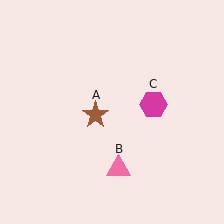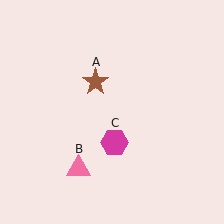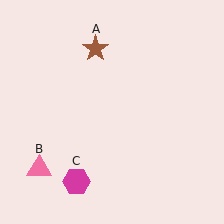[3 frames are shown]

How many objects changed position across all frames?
3 objects changed position: brown star (object A), pink triangle (object B), magenta hexagon (object C).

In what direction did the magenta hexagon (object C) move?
The magenta hexagon (object C) moved down and to the left.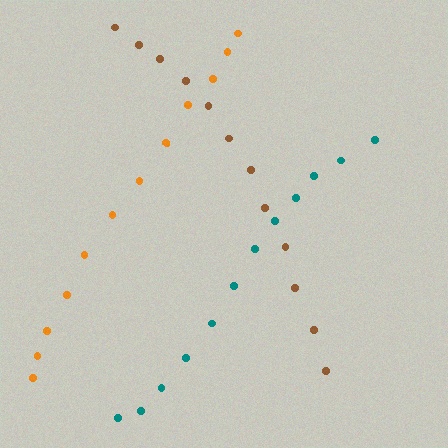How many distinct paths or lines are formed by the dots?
There are 3 distinct paths.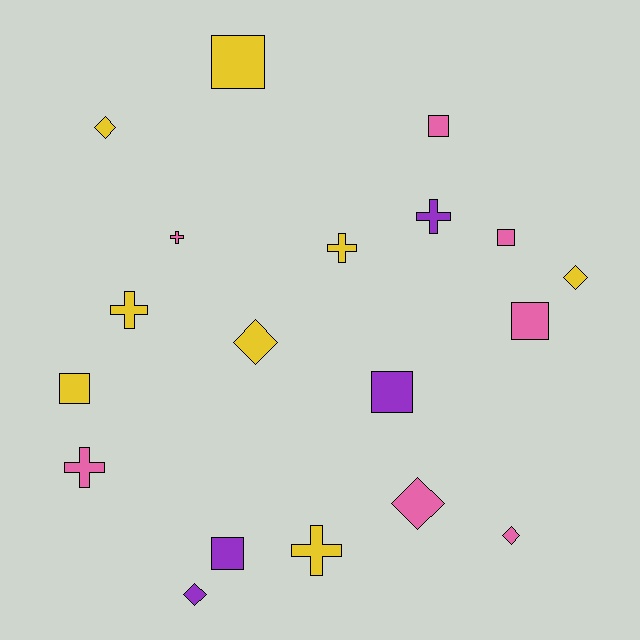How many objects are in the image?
There are 19 objects.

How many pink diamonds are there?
There are 2 pink diamonds.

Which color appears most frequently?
Yellow, with 8 objects.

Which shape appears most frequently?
Square, with 7 objects.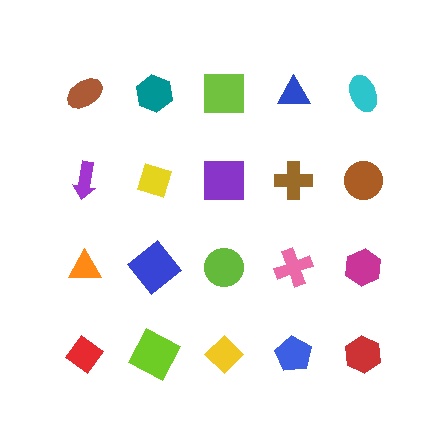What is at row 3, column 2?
A blue diamond.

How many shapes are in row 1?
5 shapes.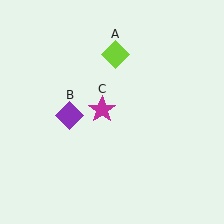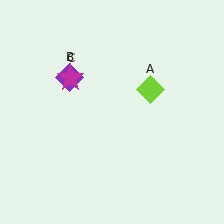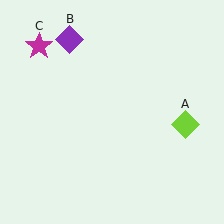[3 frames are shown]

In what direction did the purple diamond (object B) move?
The purple diamond (object B) moved up.